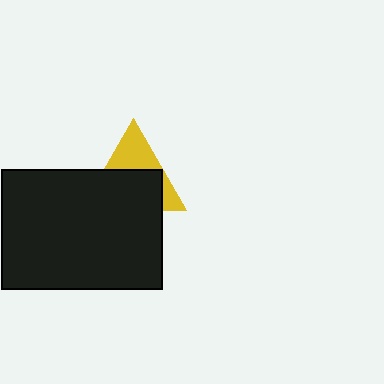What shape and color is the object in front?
The object in front is a black rectangle.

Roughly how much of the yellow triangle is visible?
A small part of it is visible (roughly 40%).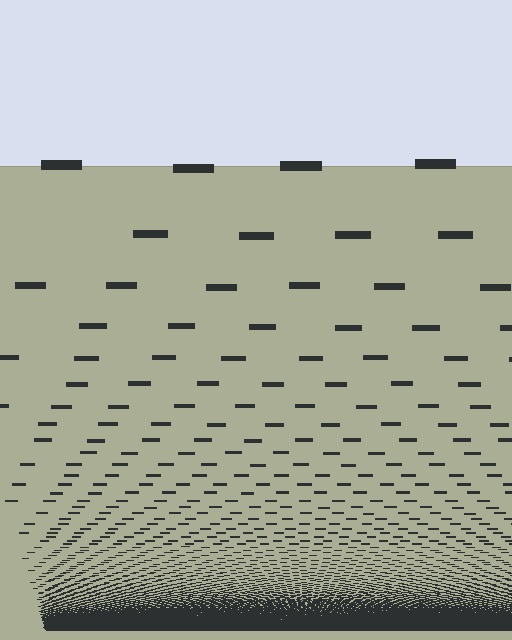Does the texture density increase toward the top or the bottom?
Density increases toward the bottom.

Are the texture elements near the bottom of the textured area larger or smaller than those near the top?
Smaller. The gradient is inverted — elements near the bottom are smaller and denser.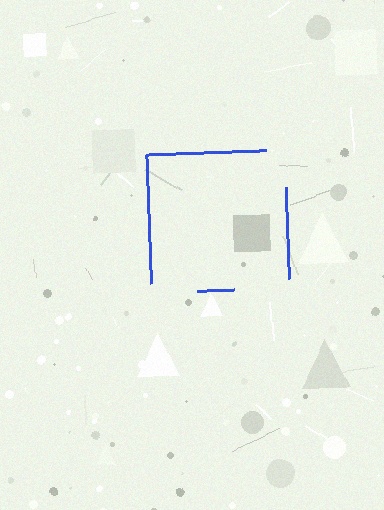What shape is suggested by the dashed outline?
The dashed outline suggests a square.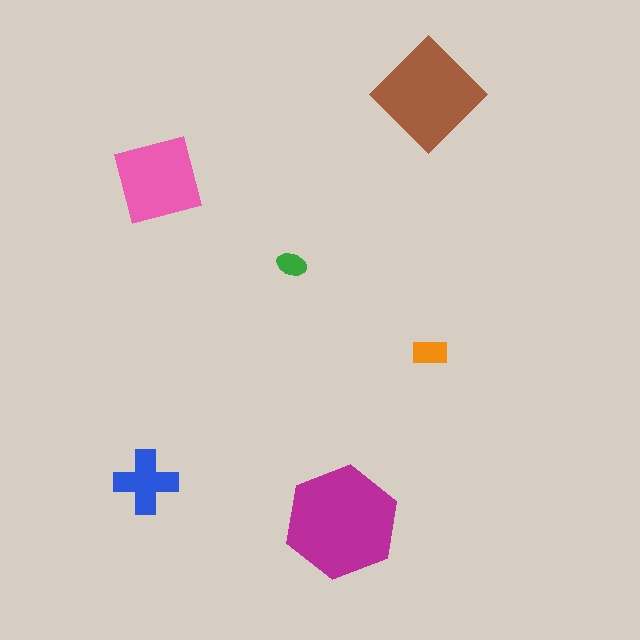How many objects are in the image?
There are 6 objects in the image.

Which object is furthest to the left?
The blue cross is leftmost.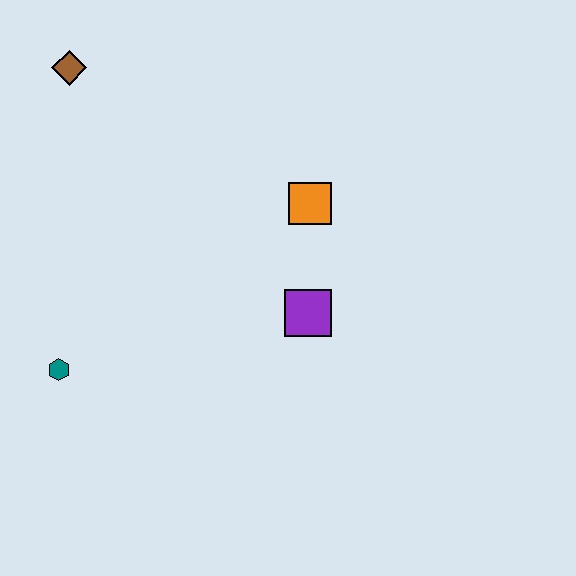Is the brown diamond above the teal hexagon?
Yes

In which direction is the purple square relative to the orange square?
The purple square is below the orange square.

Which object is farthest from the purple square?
The brown diamond is farthest from the purple square.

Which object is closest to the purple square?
The orange square is closest to the purple square.